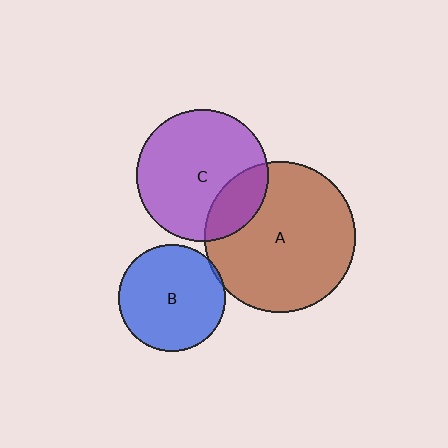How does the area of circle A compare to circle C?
Approximately 1.3 times.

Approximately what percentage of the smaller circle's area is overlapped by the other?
Approximately 5%.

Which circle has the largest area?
Circle A (brown).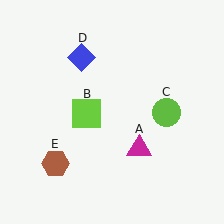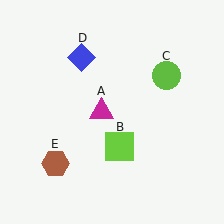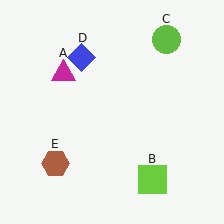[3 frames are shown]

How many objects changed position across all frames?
3 objects changed position: magenta triangle (object A), lime square (object B), lime circle (object C).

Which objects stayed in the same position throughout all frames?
Blue diamond (object D) and brown hexagon (object E) remained stationary.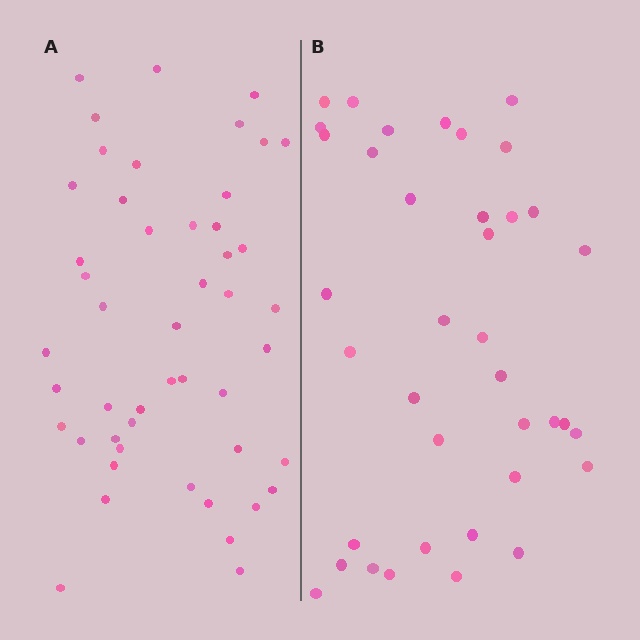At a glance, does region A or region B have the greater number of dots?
Region A (the left region) has more dots.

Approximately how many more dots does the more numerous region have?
Region A has roughly 10 or so more dots than region B.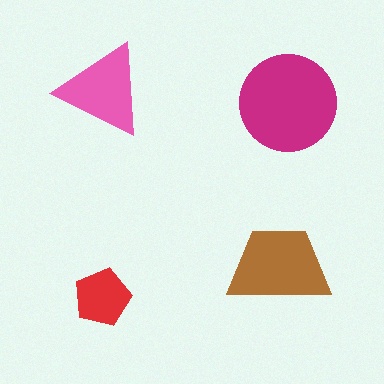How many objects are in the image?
There are 4 objects in the image.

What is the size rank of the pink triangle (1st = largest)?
3rd.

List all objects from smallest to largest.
The red pentagon, the pink triangle, the brown trapezoid, the magenta circle.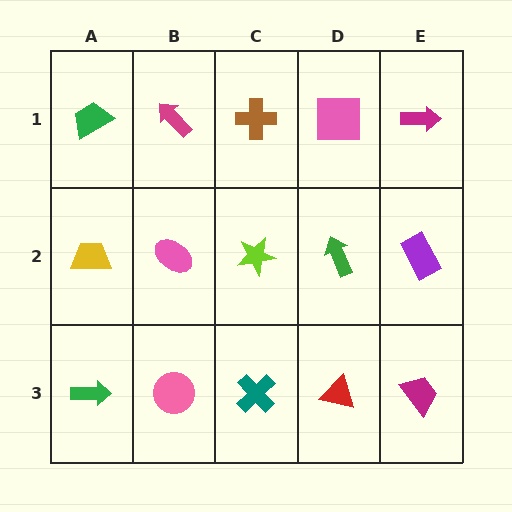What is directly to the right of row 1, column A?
A magenta arrow.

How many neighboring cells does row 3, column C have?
3.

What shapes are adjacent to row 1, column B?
A pink ellipse (row 2, column B), a green trapezoid (row 1, column A), a brown cross (row 1, column C).